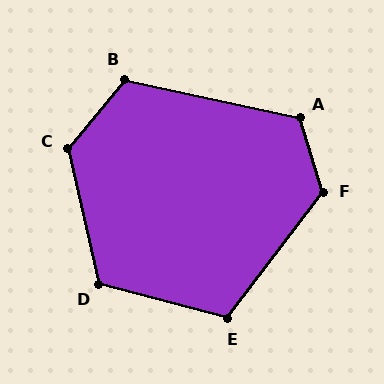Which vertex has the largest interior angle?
C, at approximately 128 degrees.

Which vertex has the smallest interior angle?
E, at approximately 112 degrees.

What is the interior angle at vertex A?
Approximately 120 degrees (obtuse).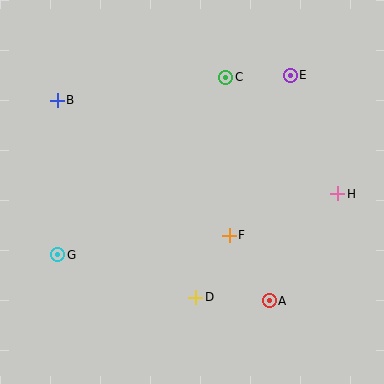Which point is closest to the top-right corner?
Point E is closest to the top-right corner.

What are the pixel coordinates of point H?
Point H is at (338, 194).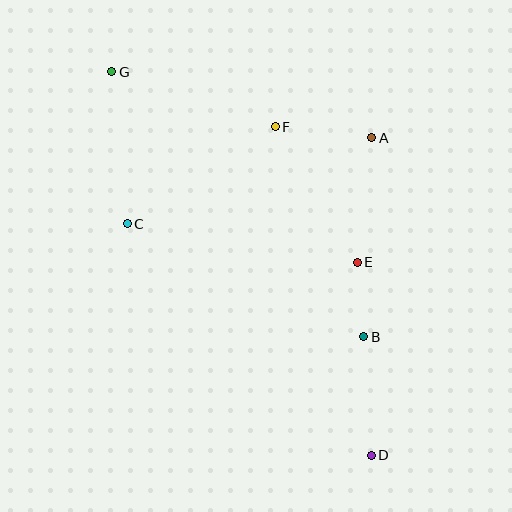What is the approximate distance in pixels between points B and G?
The distance between B and G is approximately 365 pixels.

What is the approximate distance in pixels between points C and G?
The distance between C and G is approximately 153 pixels.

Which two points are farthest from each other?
Points D and G are farthest from each other.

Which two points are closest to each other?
Points B and E are closest to each other.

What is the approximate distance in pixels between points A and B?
The distance between A and B is approximately 199 pixels.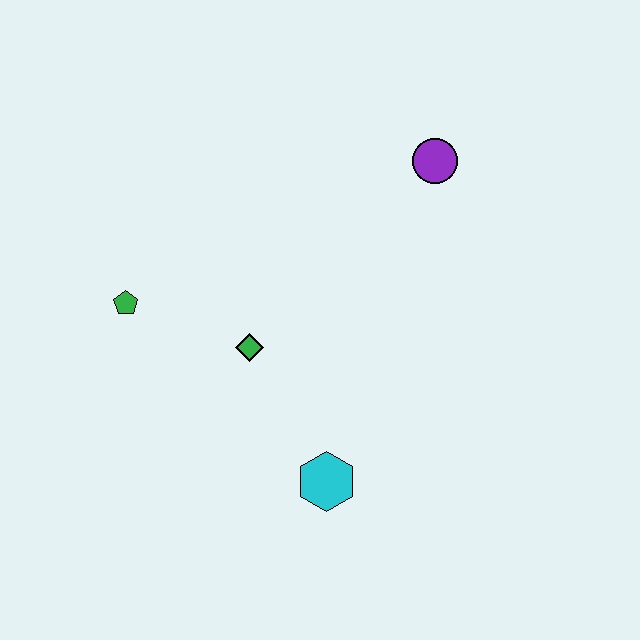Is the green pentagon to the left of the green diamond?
Yes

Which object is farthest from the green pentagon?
The purple circle is farthest from the green pentagon.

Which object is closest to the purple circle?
The green diamond is closest to the purple circle.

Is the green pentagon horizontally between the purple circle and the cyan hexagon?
No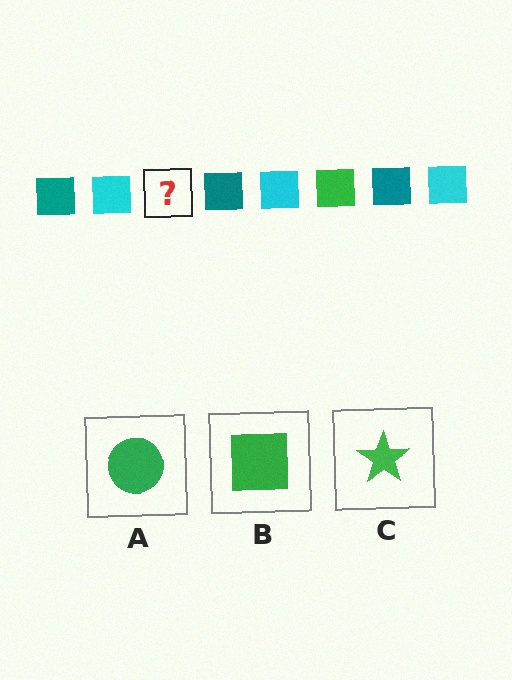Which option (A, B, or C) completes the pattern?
B.